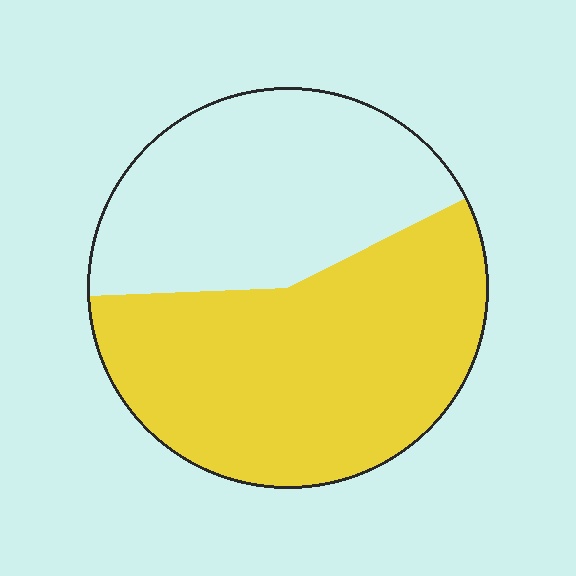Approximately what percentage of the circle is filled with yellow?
Approximately 55%.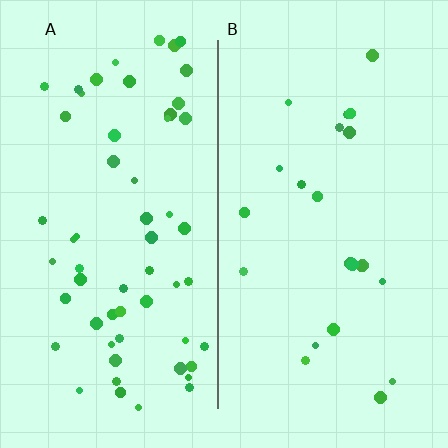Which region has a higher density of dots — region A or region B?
A (the left).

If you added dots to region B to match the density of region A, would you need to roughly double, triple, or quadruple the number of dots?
Approximately triple.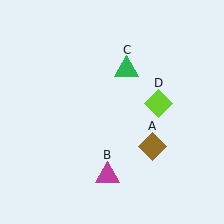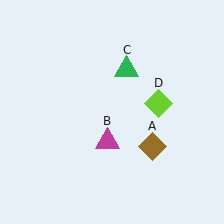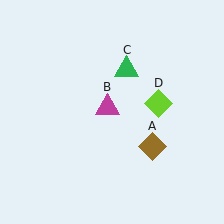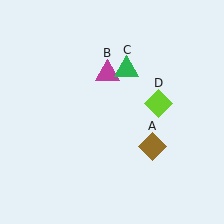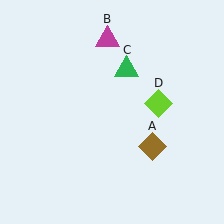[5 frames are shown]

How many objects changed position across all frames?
1 object changed position: magenta triangle (object B).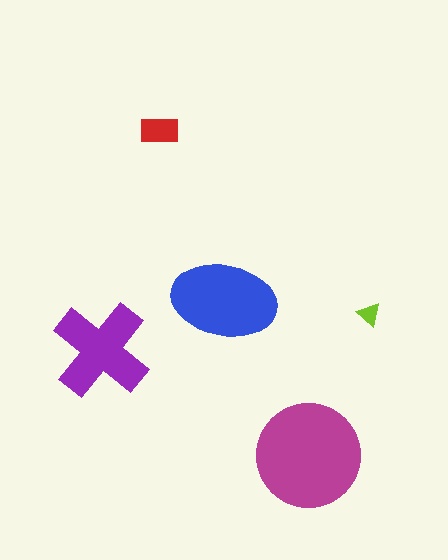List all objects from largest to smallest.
The magenta circle, the blue ellipse, the purple cross, the red rectangle, the lime triangle.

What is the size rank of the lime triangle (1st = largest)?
5th.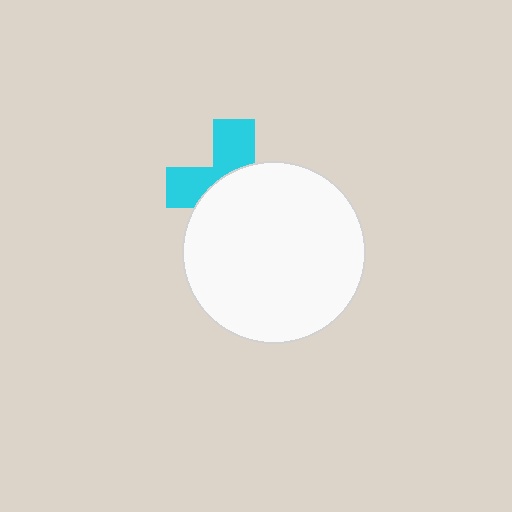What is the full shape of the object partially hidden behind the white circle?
The partially hidden object is a cyan cross.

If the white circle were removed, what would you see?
You would see the complete cyan cross.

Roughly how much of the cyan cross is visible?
A small part of it is visible (roughly 40%).